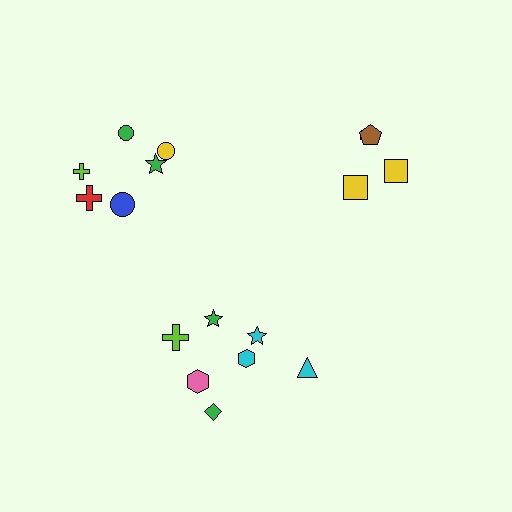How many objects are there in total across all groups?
There are 17 objects.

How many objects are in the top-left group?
There are 6 objects.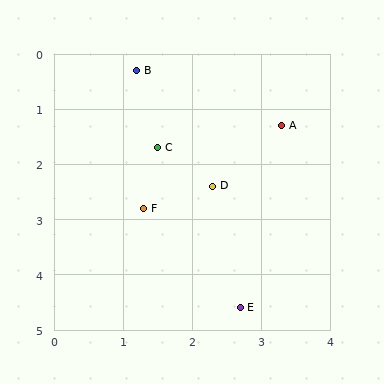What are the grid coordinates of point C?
Point C is at approximately (1.5, 1.7).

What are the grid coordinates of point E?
Point E is at approximately (2.7, 4.6).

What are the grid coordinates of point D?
Point D is at approximately (2.3, 2.4).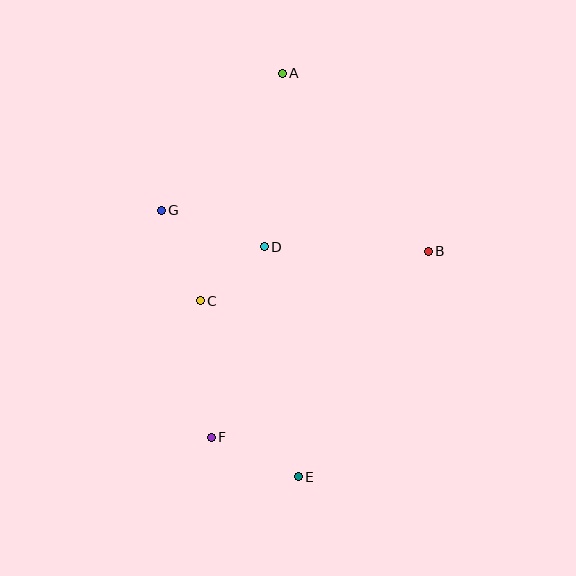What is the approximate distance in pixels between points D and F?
The distance between D and F is approximately 198 pixels.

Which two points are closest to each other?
Points C and D are closest to each other.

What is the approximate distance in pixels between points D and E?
The distance between D and E is approximately 233 pixels.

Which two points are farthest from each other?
Points A and E are farthest from each other.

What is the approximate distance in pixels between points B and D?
The distance between B and D is approximately 164 pixels.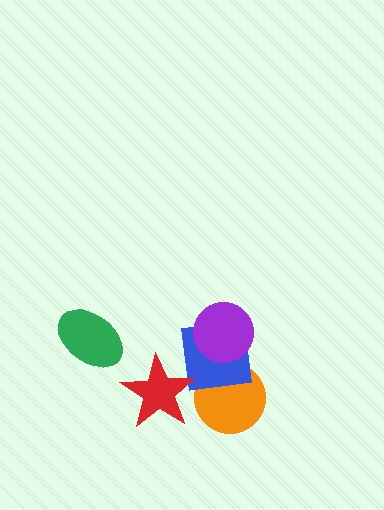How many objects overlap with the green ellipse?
0 objects overlap with the green ellipse.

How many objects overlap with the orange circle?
1 object overlaps with the orange circle.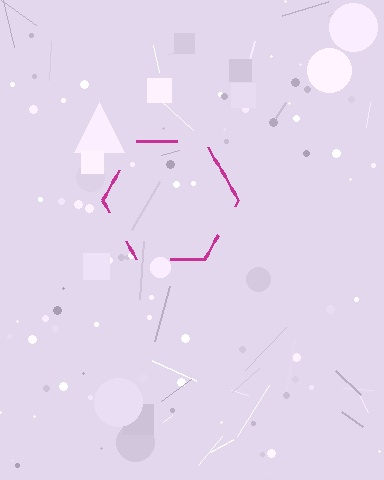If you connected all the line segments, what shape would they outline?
They would outline a hexagon.